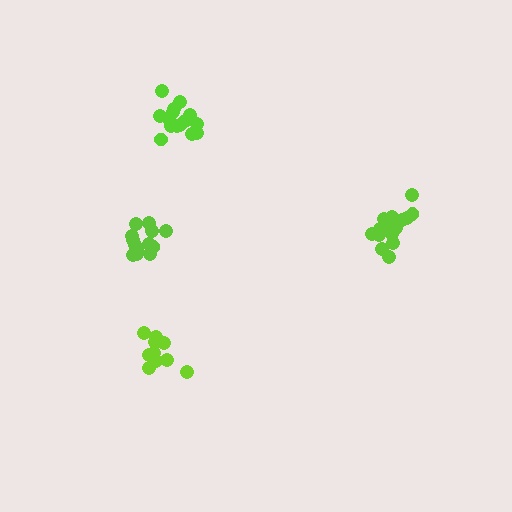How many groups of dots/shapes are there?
There are 4 groups.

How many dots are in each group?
Group 1: 14 dots, Group 2: 10 dots, Group 3: 16 dots, Group 4: 16 dots (56 total).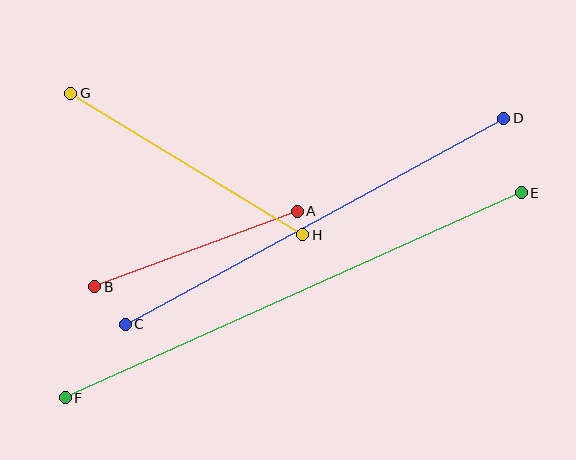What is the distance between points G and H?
The distance is approximately 272 pixels.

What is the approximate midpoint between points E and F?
The midpoint is at approximately (293, 295) pixels.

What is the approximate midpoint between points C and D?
The midpoint is at approximately (315, 221) pixels.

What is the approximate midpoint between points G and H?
The midpoint is at approximately (187, 164) pixels.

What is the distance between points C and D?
The distance is approximately 431 pixels.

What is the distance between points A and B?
The distance is approximately 216 pixels.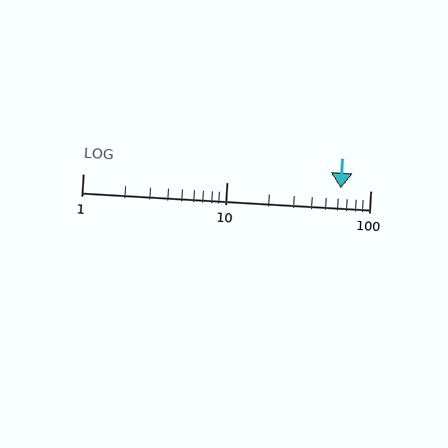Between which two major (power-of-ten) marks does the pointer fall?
The pointer is between 10 and 100.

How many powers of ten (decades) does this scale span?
The scale spans 2 decades, from 1 to 100.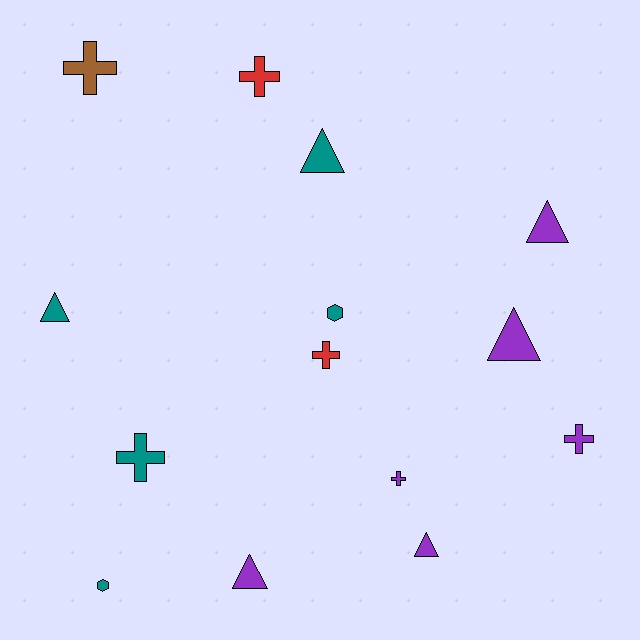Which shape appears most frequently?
Cross, with 6 objects.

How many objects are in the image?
There are 14 objects.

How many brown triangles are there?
There are no brown triangles.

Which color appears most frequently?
Purple, with 6 objects.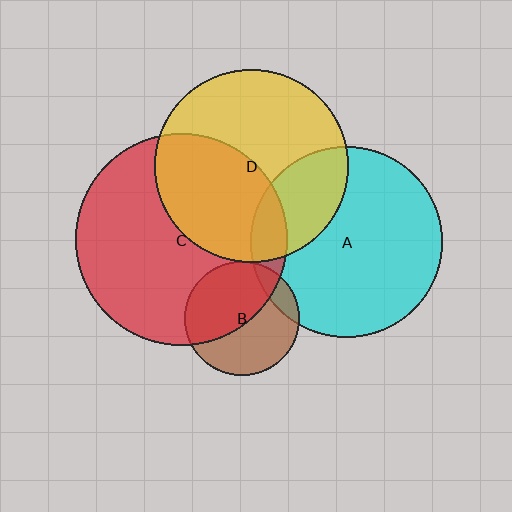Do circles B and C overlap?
Yes.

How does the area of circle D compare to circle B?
Approximately 2.9 times.